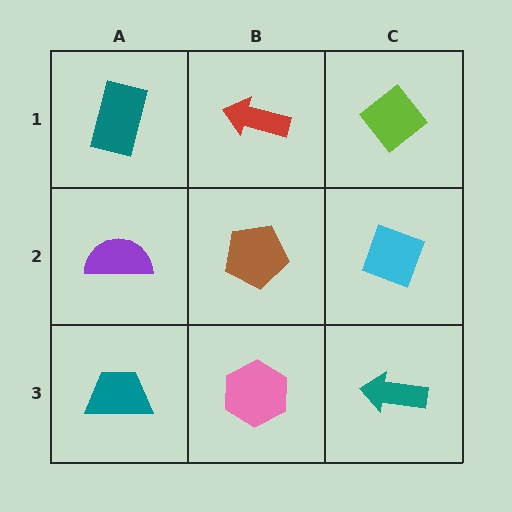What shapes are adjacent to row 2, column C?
A lime diamond (row 1, column C), a teal arrow (row 3, column C), a brown pentagon (row 2, column B).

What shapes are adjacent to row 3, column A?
A purple semicircle (row 2, column A), a pink hexagon (row 3, column B).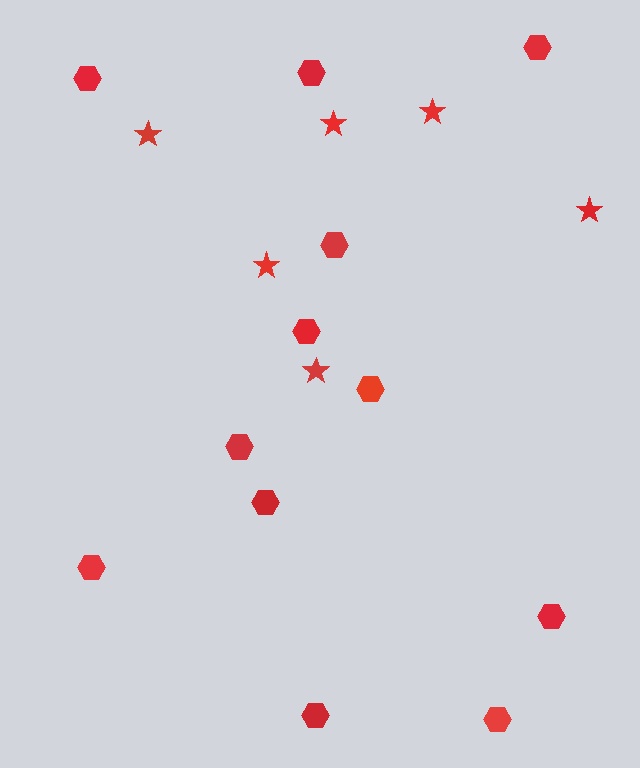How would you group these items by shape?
There are 2 groups: one group of stars (6) and one group of hexagons (12).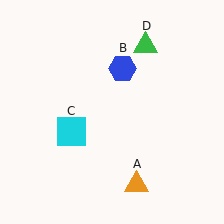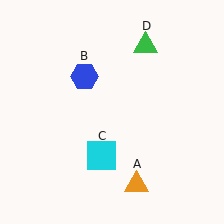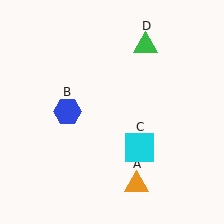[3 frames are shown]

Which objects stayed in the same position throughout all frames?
Orange triangle (object A) and green triangle (object D) remained stationary.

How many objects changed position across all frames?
2 objects changed position: blue hexagon (object B), cyan square (object C).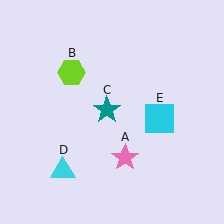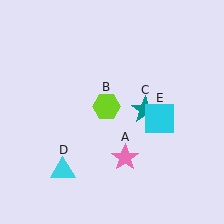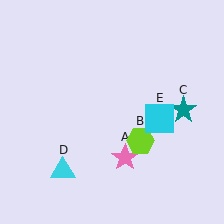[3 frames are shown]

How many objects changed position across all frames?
2 objects changed position: lime hexagon (object B), teal star (object C).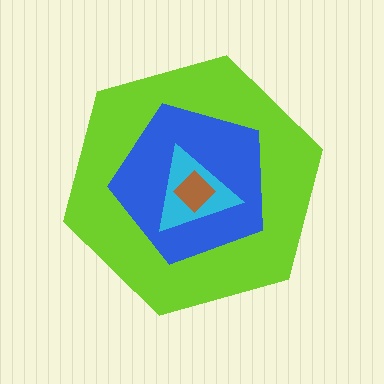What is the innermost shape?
The brown diamond.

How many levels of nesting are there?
4.